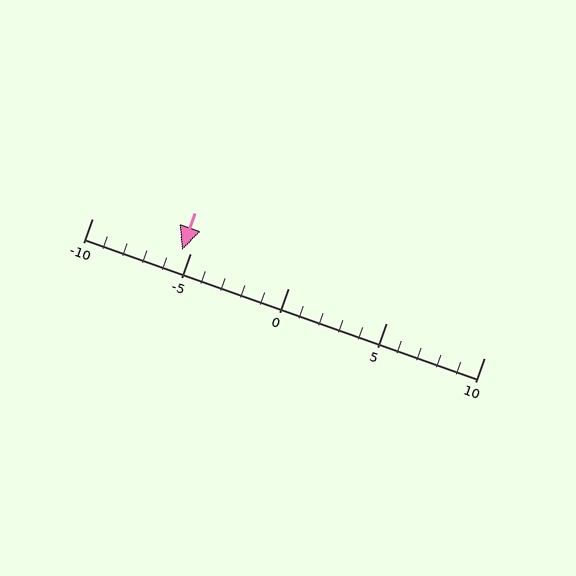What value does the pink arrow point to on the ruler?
The pink arrow points to approximately -5.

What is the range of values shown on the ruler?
The ruler shows values from -10 to 10.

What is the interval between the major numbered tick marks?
The major tick marks are spaced 5 units apart.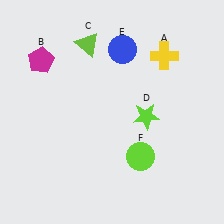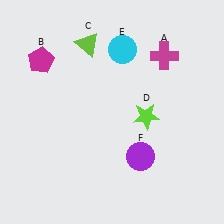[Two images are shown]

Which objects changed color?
A changed from yellow to magenta. E changed from blue to cyan. F changed from lime to purple.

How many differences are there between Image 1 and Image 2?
There are 3 differences between the two images.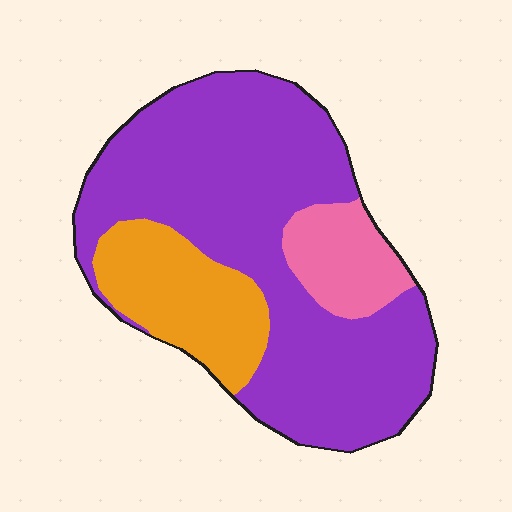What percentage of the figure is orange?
Orange takes up about one fifth (1/5) of the figure.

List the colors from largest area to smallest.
From largest to smallest: purple, orange, pink.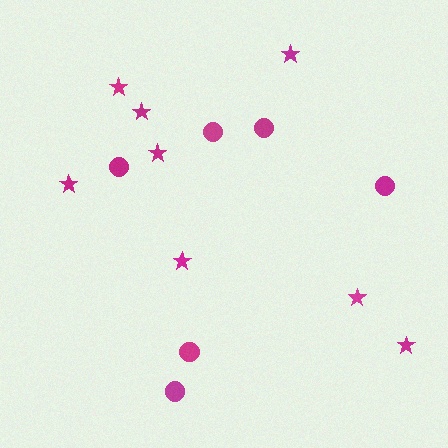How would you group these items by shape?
There are 2 groups: one group of circles (6) and one group of stars (8).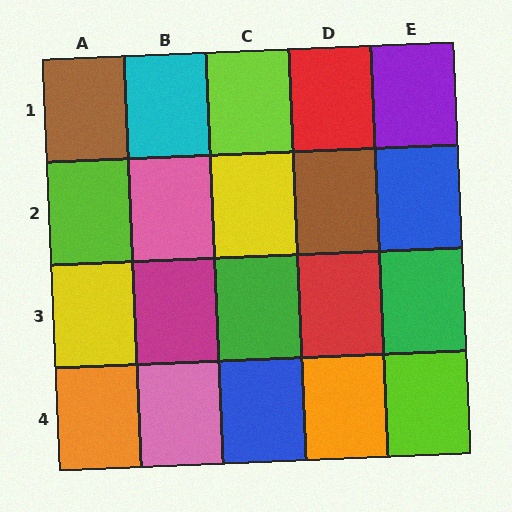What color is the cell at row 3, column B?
Magenta.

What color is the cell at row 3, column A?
Yellow.